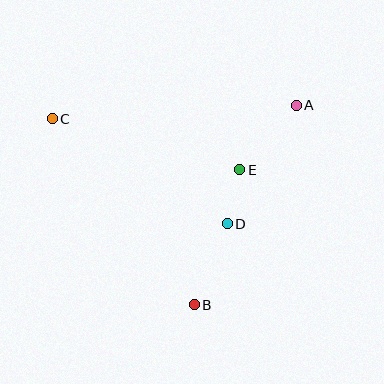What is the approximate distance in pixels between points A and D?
The distance between A and D is approximately 137 pixels.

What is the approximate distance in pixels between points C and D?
The distance between C and D is approximately 204 pixels.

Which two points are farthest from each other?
Points A and C are farthest from each other.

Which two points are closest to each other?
Points D and E are closest to each other.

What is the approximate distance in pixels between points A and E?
The distance between A and E is approximately 86 pixels.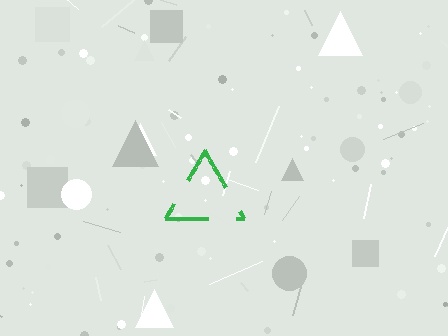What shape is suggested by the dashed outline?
The dashed outline suggests a triangle.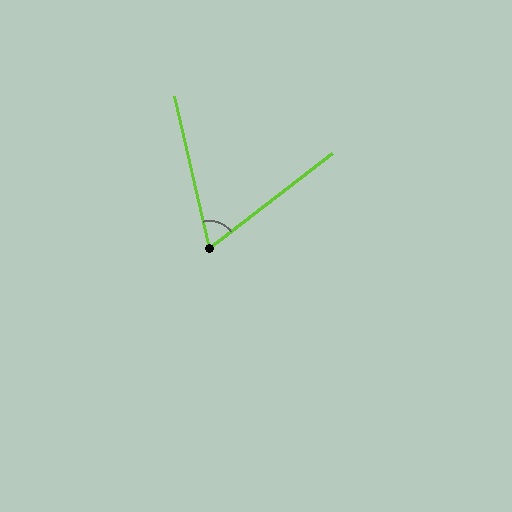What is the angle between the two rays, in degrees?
Approximately 65 degrees.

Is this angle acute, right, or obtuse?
It is acute.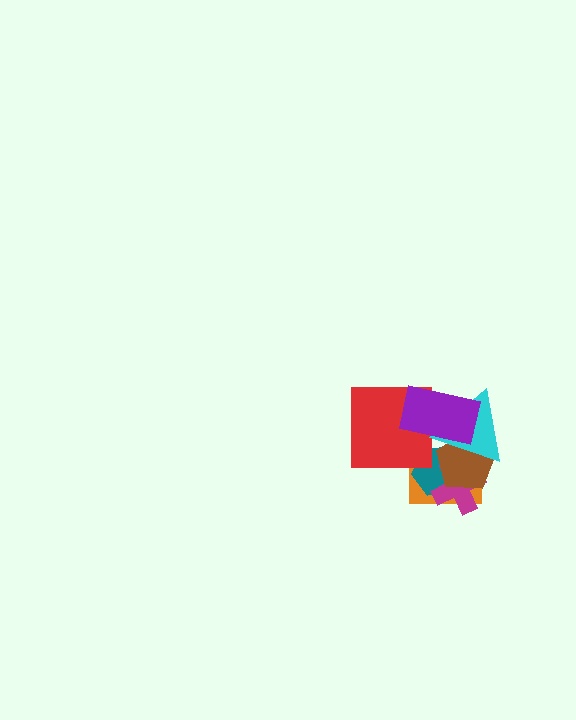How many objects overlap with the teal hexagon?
5 objects overlap with the teal hexagon.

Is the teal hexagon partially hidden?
Yes, it is partially covered by another shape.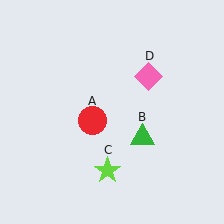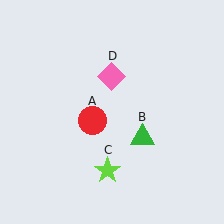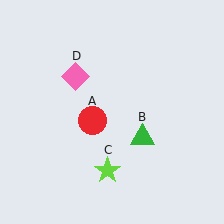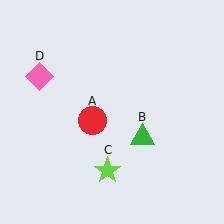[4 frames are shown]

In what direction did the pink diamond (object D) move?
The pink diamond (object D) moved left.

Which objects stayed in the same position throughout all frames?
Red circle (object A) and green triangle (object B) and lime star (object C) remained stationary.